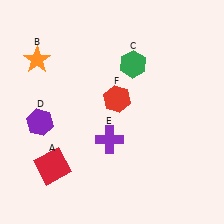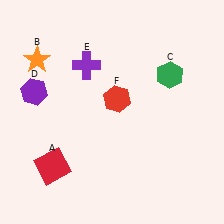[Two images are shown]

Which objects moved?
The objects that moved are: the green hexagon (C), the purple hexagon (D), the purple cross (E).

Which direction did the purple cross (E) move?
The purple cross (E) moved up.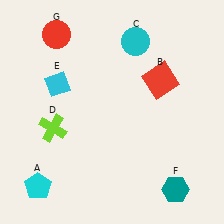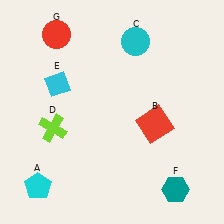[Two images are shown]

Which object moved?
The red square (B) moved down.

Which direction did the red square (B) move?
The red square (B) moved down.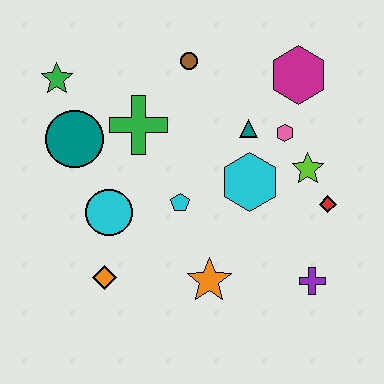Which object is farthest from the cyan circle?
The magenta hexagon is farthest from the cyan circle.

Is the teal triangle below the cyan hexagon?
No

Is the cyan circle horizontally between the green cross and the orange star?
No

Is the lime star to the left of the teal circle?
No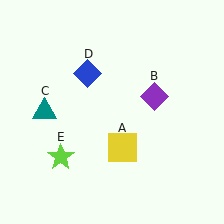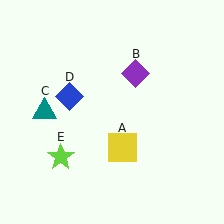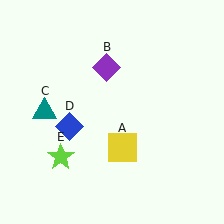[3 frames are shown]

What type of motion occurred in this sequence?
The purple diamond (object B), blue diamond (object D) rotated counterclockwise around the center of the scene.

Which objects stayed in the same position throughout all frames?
Yellow square (object A) and teal triangle (object C) and lime star (object E) remained stationary.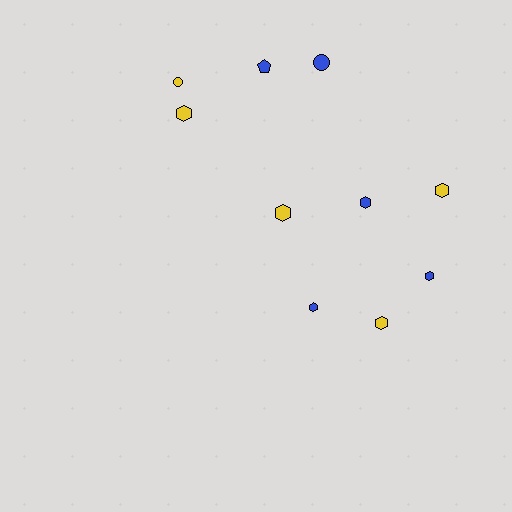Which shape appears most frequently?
Hexagon, with 7 objects.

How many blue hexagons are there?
There are 3 blue hexagons.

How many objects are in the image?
There are 10 objects.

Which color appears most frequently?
Blue, with 5 objects.